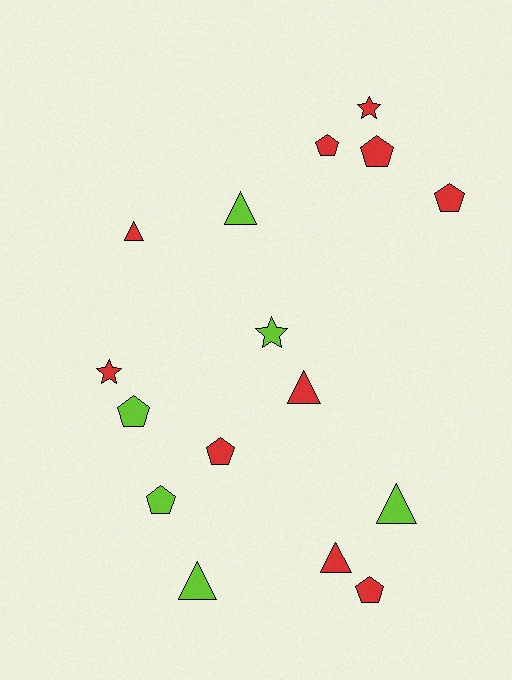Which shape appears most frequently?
Pentagon, with 7 objects.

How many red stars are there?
There are 2 red stars.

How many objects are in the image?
There are 16 objects.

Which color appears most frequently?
Red, with 10 objects.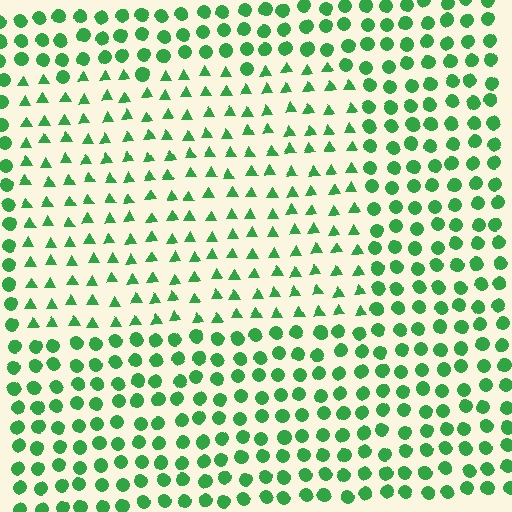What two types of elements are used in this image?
The image uses triangles inside the rectangle region and circles outside it.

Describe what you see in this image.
The image is filled with small green elements arranged in a uniform grid. A rectangle-shaped region contains triangles, while the surrounding area contains circles. The boundary is defined purely by the change in element shape.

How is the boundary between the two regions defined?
The boundary is defined by a change in element shape: triangles inside vs. circles outside. All elements share the same color and spacing.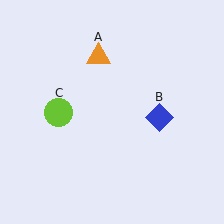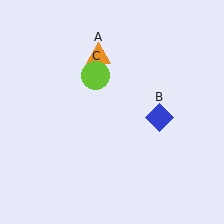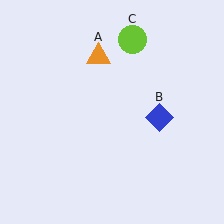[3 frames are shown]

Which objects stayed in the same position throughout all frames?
Orange triangle (object A) and blue diamond (object B) remained stationary.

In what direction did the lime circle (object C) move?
The lime circle (object C) moved up and to the right.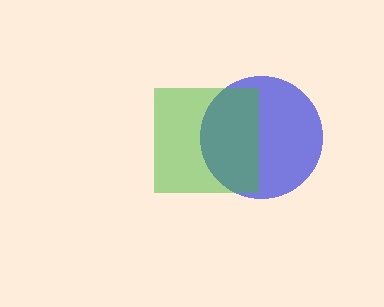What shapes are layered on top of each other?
The layered shapes are: a blue circle, a green square.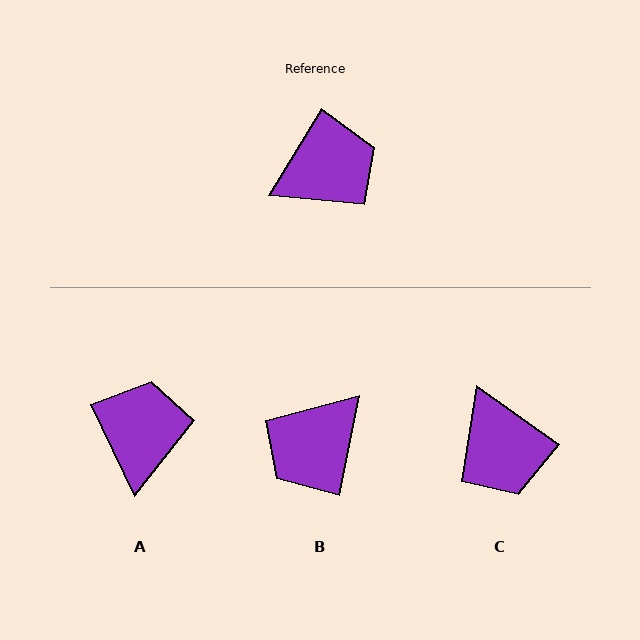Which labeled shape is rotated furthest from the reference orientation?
B, about 160 degrees away.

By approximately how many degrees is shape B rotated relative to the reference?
Approximately 160 degrees clockwise.